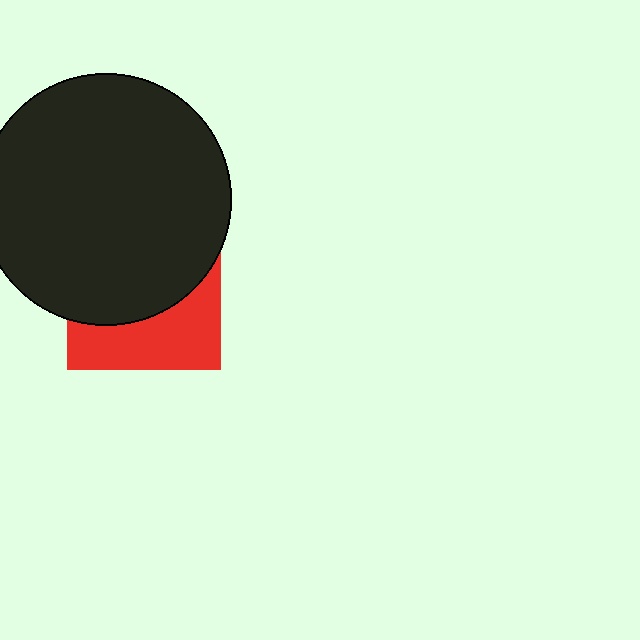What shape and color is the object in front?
The object in front is a black circle.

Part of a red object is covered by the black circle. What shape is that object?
It is a square.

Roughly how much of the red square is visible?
A small part of it is visible (roughly 39%).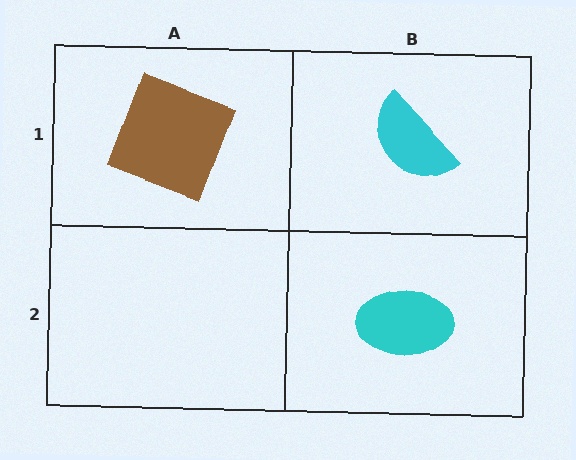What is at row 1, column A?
A brown square.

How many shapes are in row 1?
2 shapes.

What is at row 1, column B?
A cyan semicircle.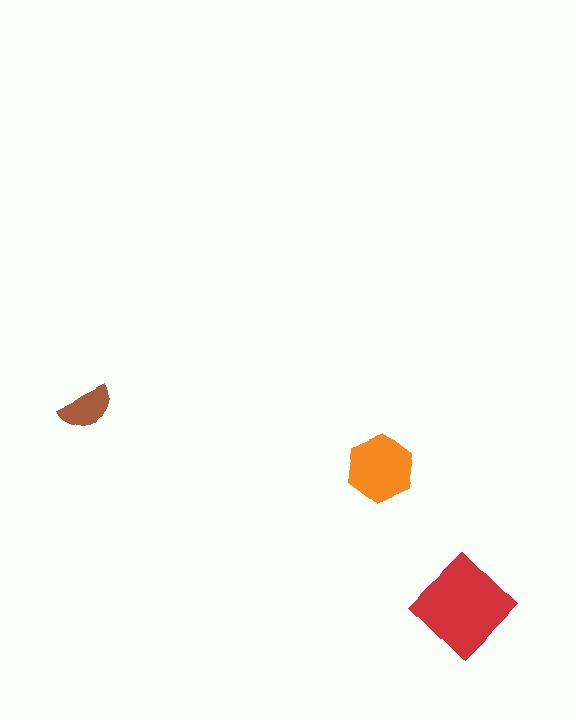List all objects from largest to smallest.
The red diamond, the orange hexagon, the brown semicircle.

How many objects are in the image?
There are 3 objects in the image.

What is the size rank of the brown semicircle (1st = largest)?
3rd.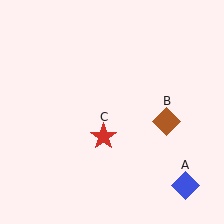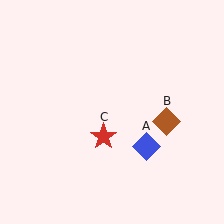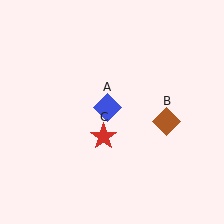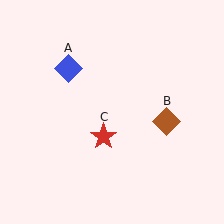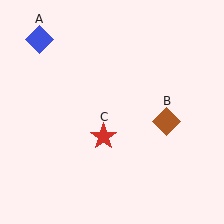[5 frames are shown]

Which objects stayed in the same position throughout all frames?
Brown diamond (object B) and red star (object C) remained stationary.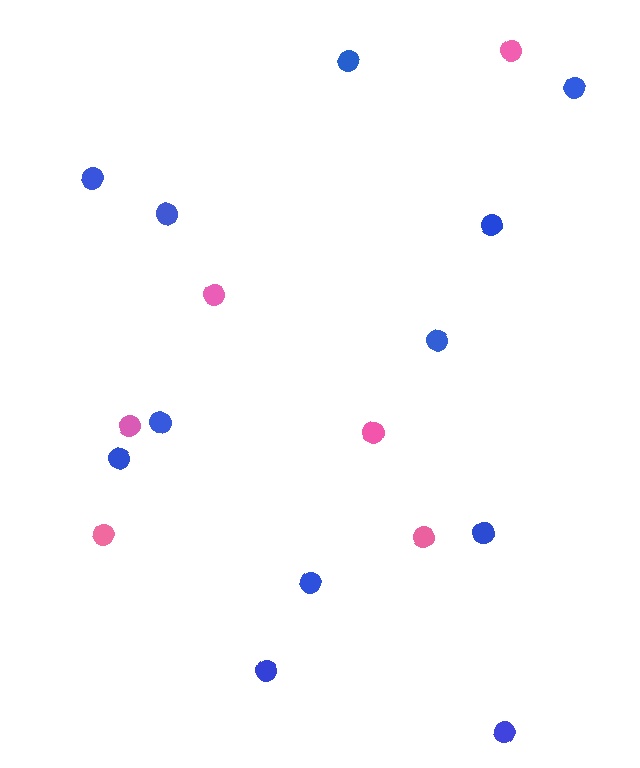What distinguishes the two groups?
There are 2 groups: one group of pink circles (6) and one group of blue circles (12).